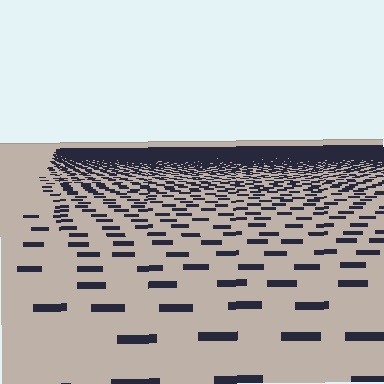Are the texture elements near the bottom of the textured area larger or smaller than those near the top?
Larger. Near the bottom, elements are closer to the viewer and appear at a bigger on-screen size.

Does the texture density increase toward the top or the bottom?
Density increases toward the top.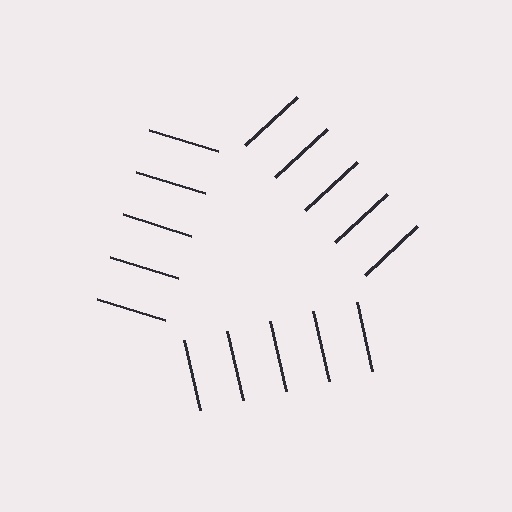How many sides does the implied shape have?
3 sides — the line-ends trace a triangle.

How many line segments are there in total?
15 — 5 along each of the 3 edges.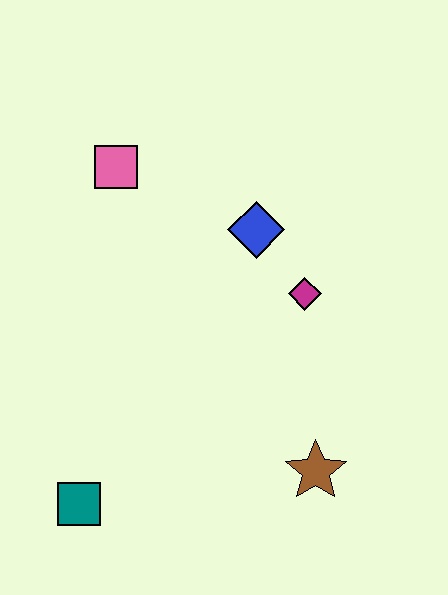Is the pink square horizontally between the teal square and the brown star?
Yes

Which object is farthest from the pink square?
The brown star is farthest from the pink square.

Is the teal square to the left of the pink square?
Yes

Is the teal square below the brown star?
Yes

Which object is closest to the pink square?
The blue diamond is closest to the pink square.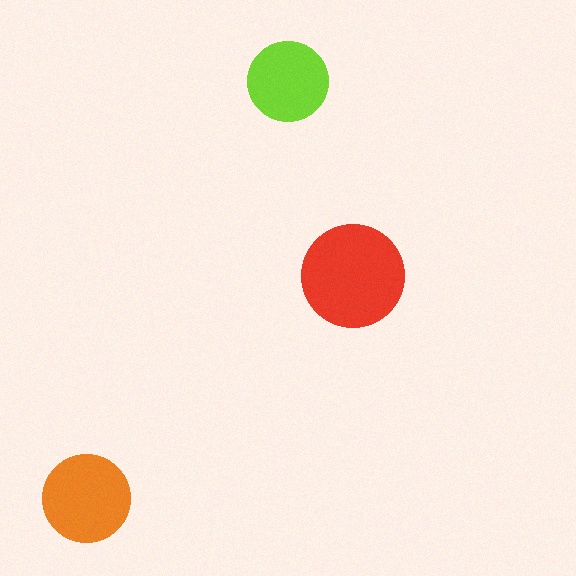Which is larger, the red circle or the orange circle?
The red one.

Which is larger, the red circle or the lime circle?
The red one.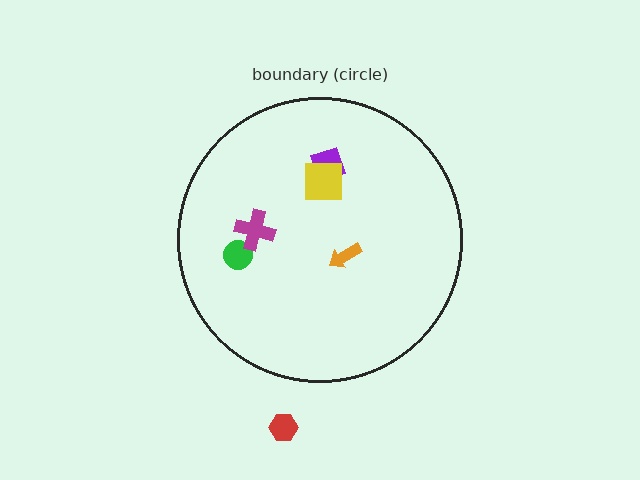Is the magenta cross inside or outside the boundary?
Inside.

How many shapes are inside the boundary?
5 inside, 1 outside.